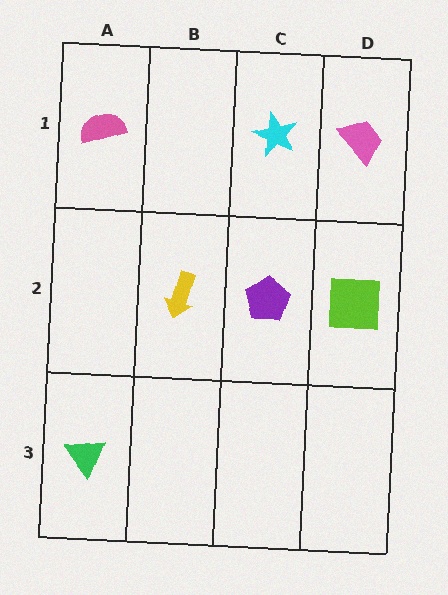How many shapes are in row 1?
3 shapes.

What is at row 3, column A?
A green triangle.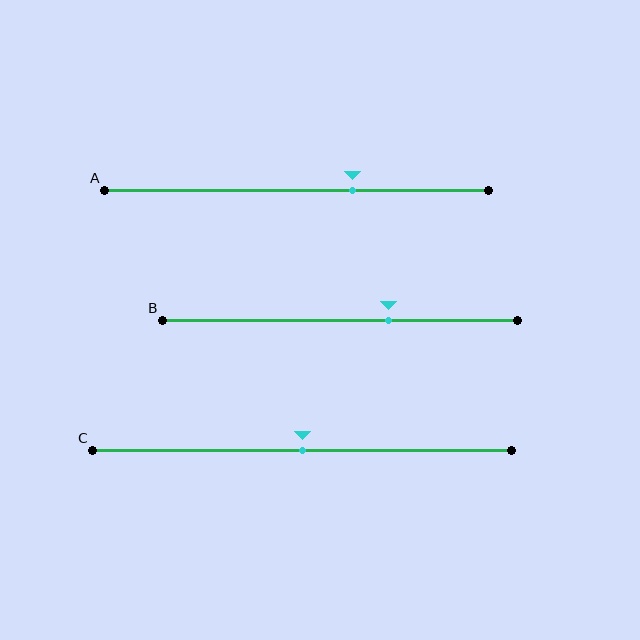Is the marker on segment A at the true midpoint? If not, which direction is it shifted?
No, the marker on segment A is shifted to the right by about 15% of the segment length.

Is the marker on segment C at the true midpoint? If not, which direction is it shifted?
Yes, the marker on segment C is at the true midpoint.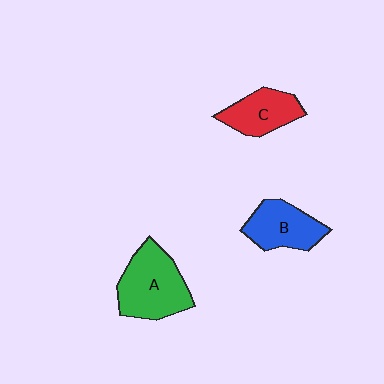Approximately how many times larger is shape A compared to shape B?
Approximately 1.4 times.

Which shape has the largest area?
Shape A (green).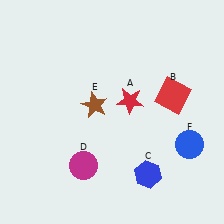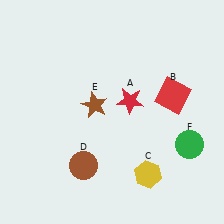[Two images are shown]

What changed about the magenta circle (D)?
In Image 1, D is magenta. In Image 2, it changed to brown.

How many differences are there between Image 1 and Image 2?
There are 3 differences between the two images.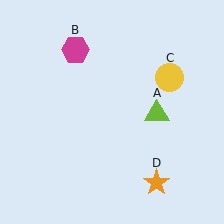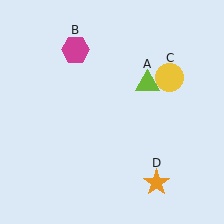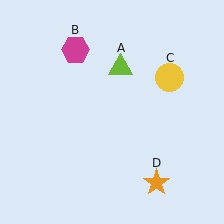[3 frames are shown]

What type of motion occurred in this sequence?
The lime triangle (object A) rotated counterclockwise around the center of the scene.